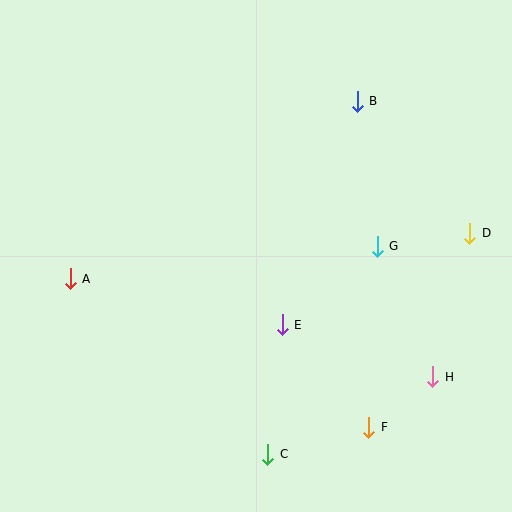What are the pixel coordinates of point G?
Point G is at (377, 246).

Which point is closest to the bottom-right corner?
Point H is closest to the bottom-right corner.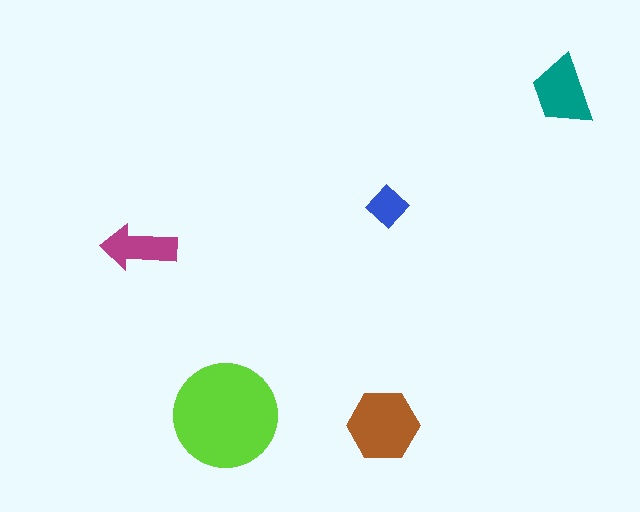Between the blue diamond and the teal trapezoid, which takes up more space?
The teal trapezoid.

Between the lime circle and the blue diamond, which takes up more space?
The lime circle.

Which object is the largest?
The lime circle.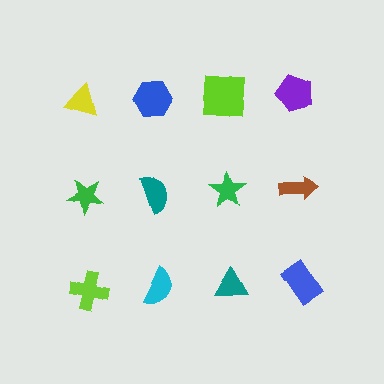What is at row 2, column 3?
A green star.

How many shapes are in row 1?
4 shapes.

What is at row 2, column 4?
A brown arrow.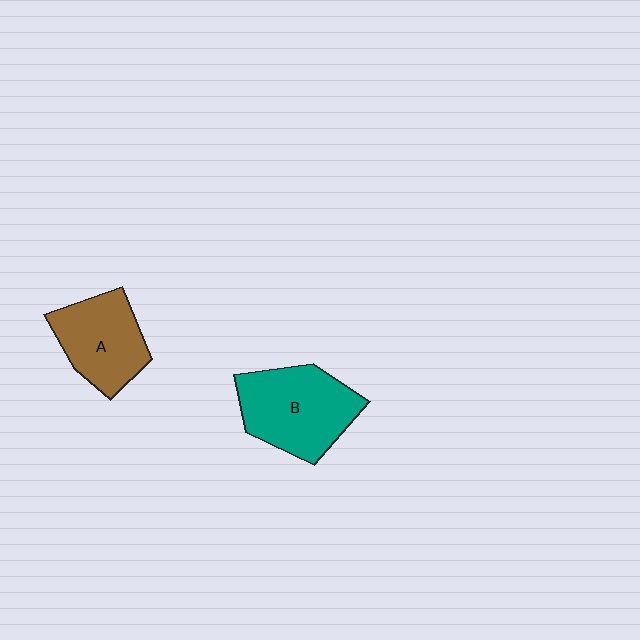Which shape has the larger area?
Shape B (teal).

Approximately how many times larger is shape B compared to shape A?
Approximately 1.3 times.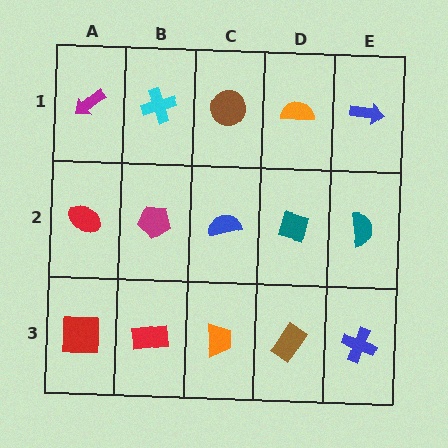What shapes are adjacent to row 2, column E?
A blue arrow (row 1, column E), a blue cross (row 3, column E), a teal diamond (row 2, column D).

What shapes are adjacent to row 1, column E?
A teal semicircle (row 2, column E), an orange semicircle (row 1, column D).